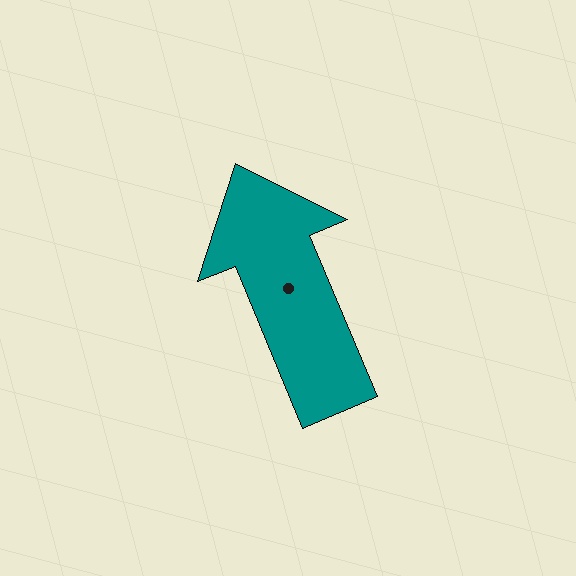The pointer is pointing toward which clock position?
Roughly 11 o'clock.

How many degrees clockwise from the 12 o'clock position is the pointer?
Approximately 337 degrees.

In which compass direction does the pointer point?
Northwest.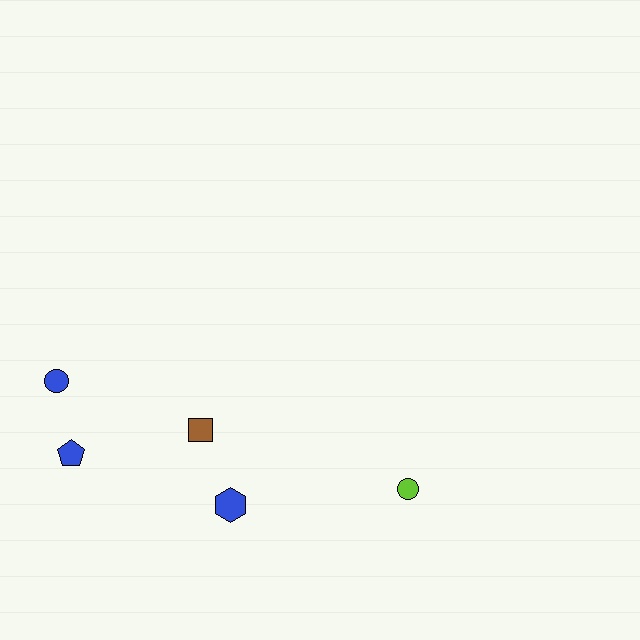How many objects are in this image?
There are 5 objects.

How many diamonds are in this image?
There are no diamonds.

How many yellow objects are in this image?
There are no yellow objects.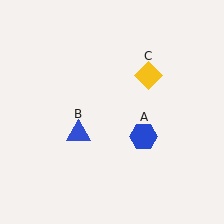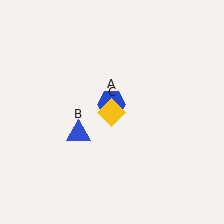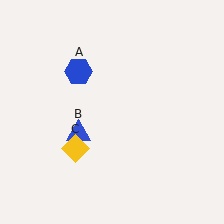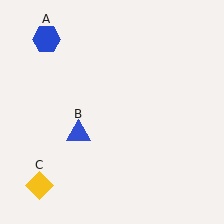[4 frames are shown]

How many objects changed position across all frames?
2 objects changed position: blue hexagon (object A), yellow diamond (object C).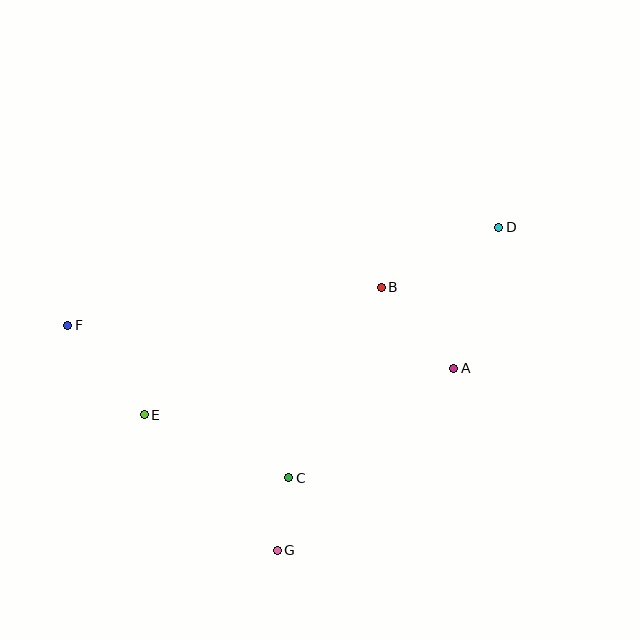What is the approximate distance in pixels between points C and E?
The distance between C and E is approximately 158 pixels.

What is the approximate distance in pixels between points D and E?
The distance between D and E is approximately 401 pixels.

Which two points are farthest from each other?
Points D and F are farthest from each other.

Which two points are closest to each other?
Points C and G are closest to each other.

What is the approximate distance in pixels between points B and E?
The distance between B and E is approximately 269 pixels.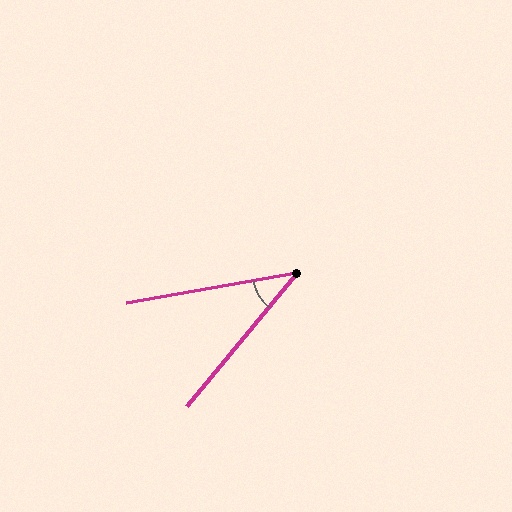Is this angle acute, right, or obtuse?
It is acute.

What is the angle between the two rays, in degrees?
Approximately 41 degrees.